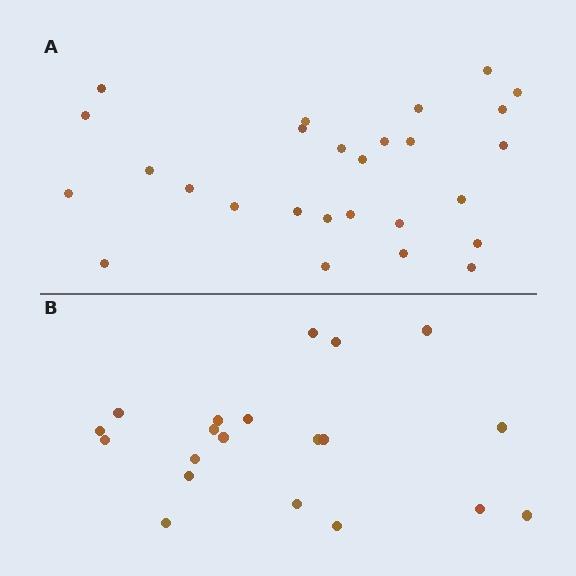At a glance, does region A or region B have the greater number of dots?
Region A (the top region) has more dots.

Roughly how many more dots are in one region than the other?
Region A has roughly 8 or so more dots than region B.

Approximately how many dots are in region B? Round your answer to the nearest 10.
About 20 dots.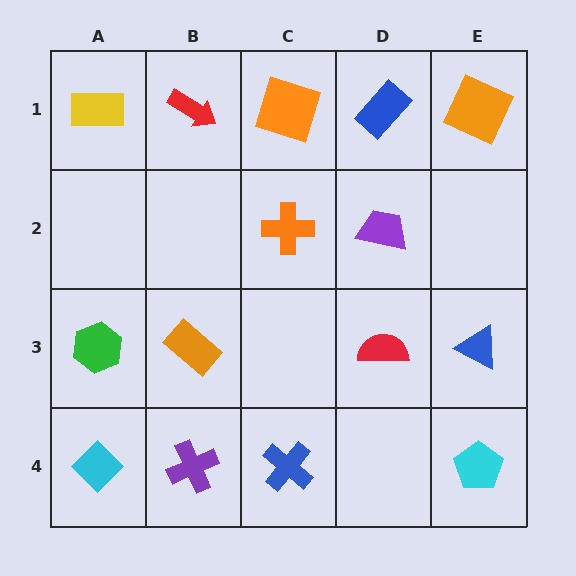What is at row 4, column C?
A blue cross.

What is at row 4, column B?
A purple cross.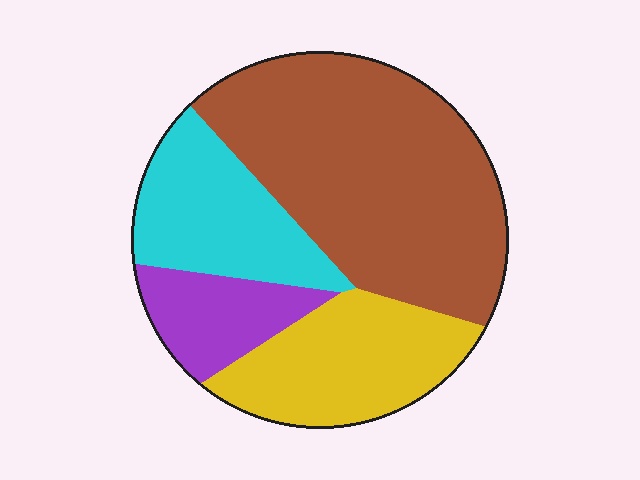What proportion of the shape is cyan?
Cyan takes up about one fifth (1/5) of the shape.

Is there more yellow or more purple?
Yellow.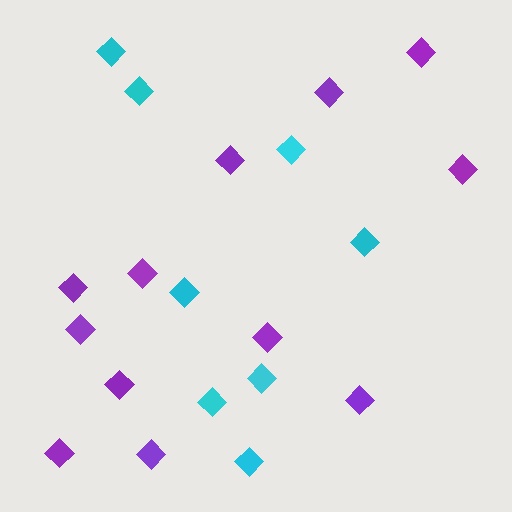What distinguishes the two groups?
There are 2 groups: one group of cyan diamonds (8) and one group of purple diamonds (12).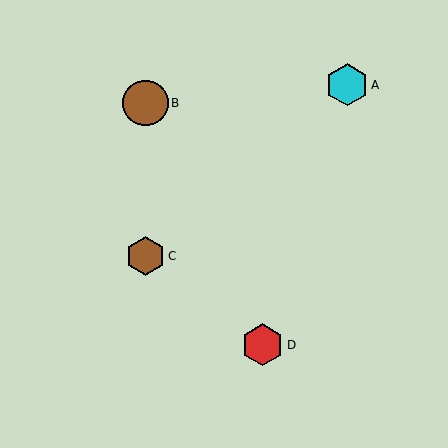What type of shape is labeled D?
Shape D is a red hexagon.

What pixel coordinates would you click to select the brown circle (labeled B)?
Click at (146, 103) to select the brown circle B.